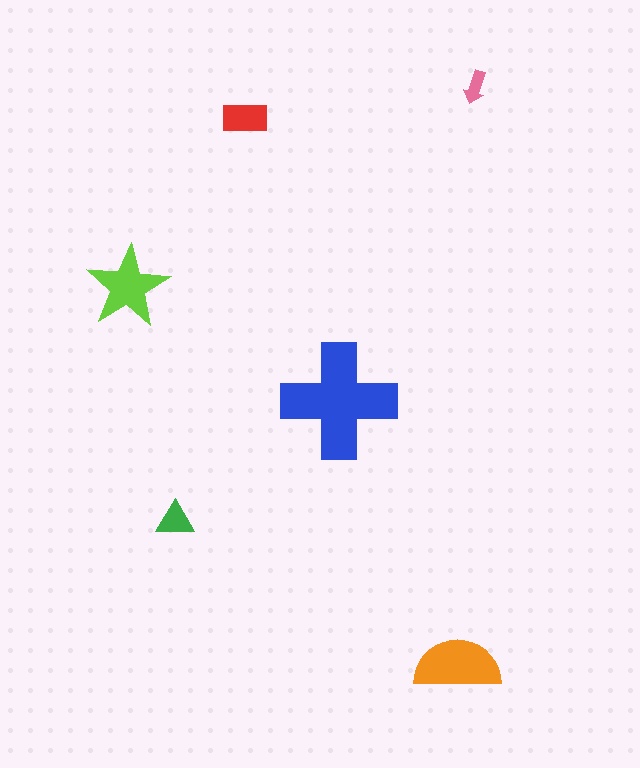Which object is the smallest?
The pink arrow.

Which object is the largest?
The blue cross.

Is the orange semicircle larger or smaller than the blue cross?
Smaller.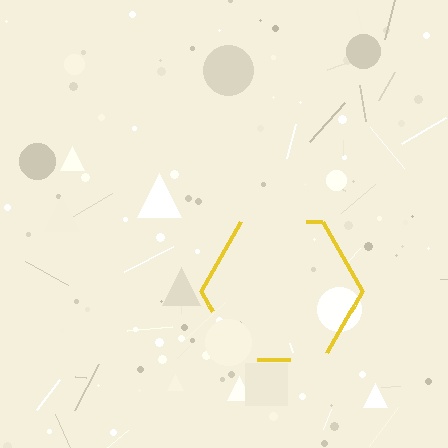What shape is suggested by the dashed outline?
The dashed outline suggests a hexagon.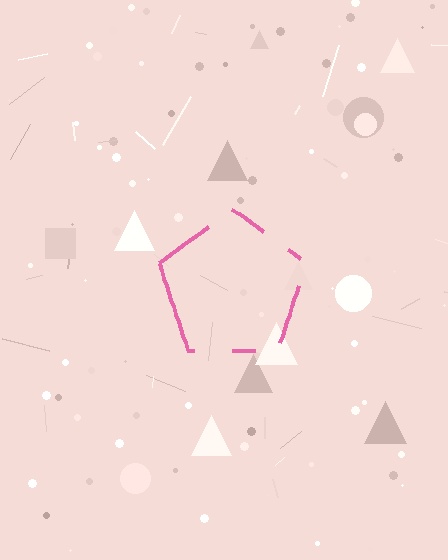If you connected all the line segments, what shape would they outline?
They would outline a pentagon.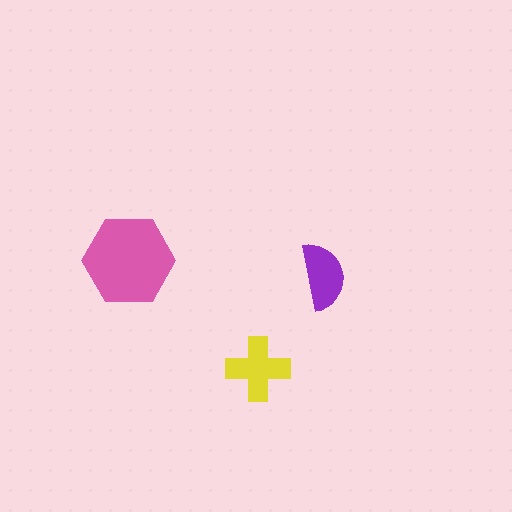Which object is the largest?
The pink hexagon.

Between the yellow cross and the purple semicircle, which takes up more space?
The yellow cross.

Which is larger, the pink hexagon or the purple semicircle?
The pink hexagon.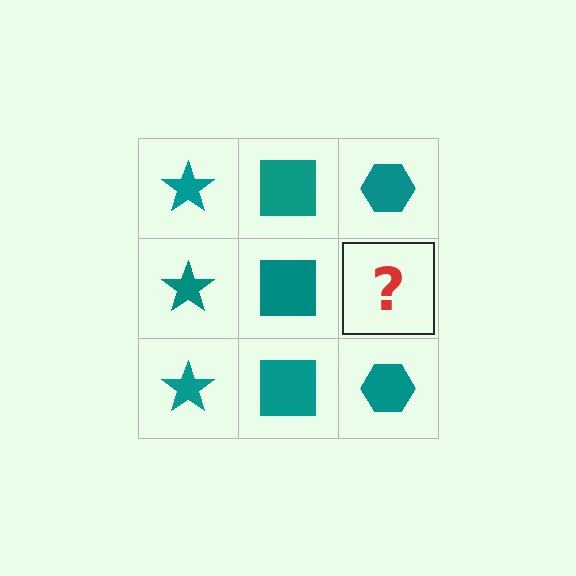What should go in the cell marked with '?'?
The missing cell should contain a teal hexagon.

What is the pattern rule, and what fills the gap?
The rule is that each column has a consistent shape. The gap should be filled with a teal hexagon.